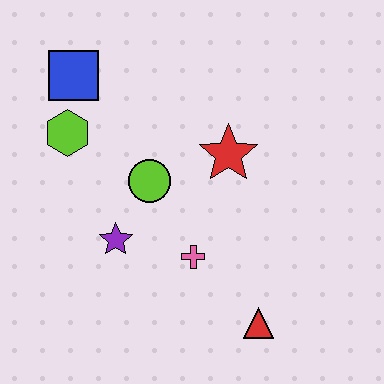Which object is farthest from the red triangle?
The blue square is farthest from the red triangle.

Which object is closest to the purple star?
The lime circle is closest to the purple star.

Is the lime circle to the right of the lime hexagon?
Yes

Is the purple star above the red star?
No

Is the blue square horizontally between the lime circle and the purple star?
No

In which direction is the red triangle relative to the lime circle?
The red triangle is below the lime circle.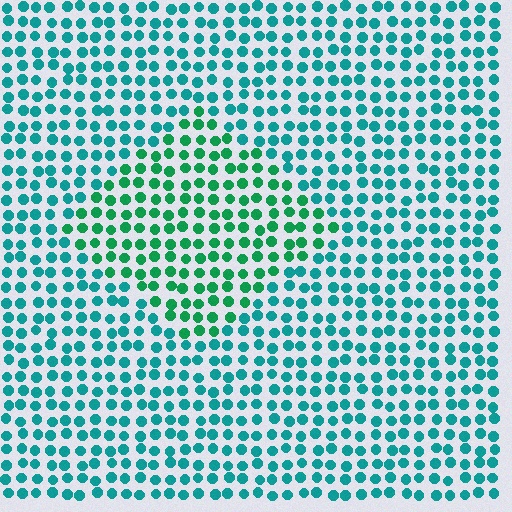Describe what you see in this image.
The image is filled with small teal elements in a uniform arrangement. A diamond-shaped region is visible where the elements are tinted to a slightly different hue, forming a subtle color boundary.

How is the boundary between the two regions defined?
The boundary is defined purely by a slight shift in hue (about 31 degrees). Spacing, size, and orientation are identical on both sides.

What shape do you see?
I see a diamond.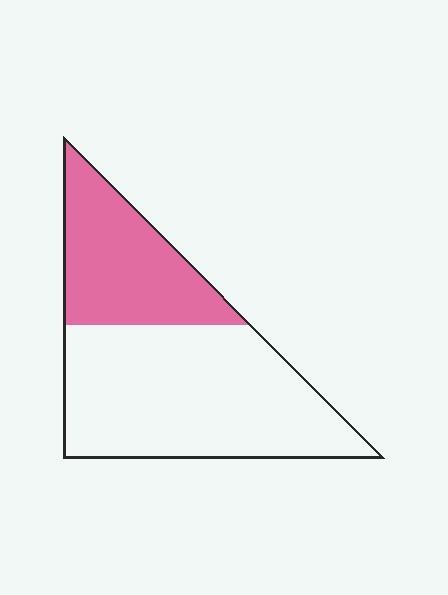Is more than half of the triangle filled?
No.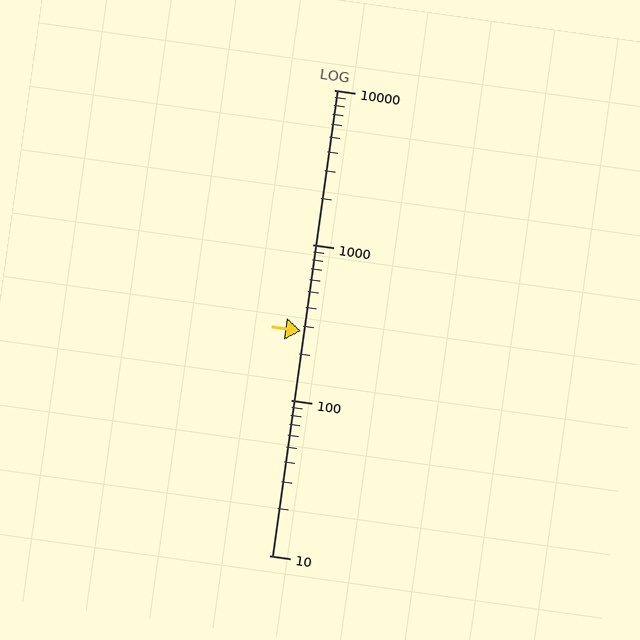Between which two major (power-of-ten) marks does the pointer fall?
The pointer is between 100 and 1000.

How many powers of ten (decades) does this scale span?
The scale spans 3 decades, from 10 to 10000.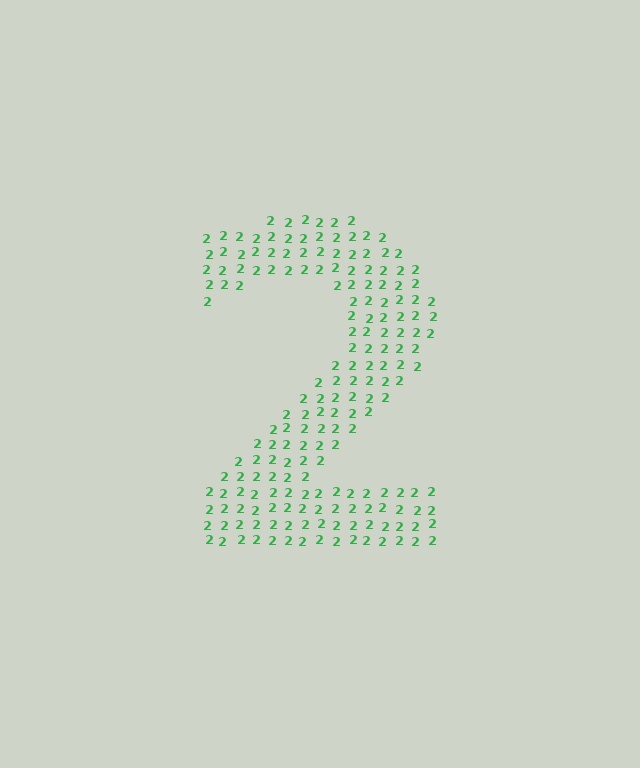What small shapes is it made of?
It is made of small digit 2's.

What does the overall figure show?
The overall figure shows the digit 2.